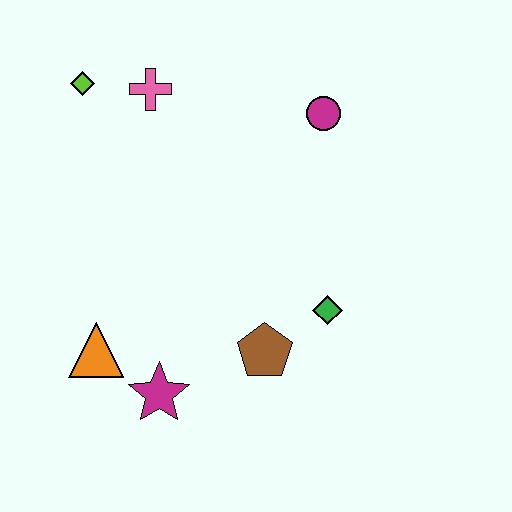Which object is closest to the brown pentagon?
The green diamond is closest to the brown pentagon.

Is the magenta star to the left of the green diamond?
Yes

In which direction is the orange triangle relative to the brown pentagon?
The orange triangle is to the left of the brown pentagon.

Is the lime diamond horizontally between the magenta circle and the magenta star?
No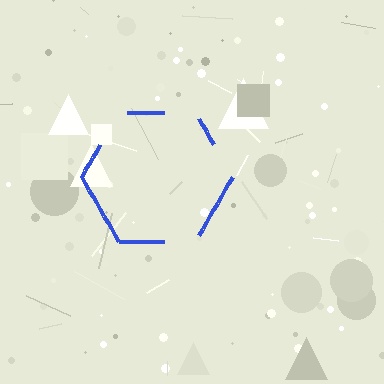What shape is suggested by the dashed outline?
The dashed outline suggests a hexagon.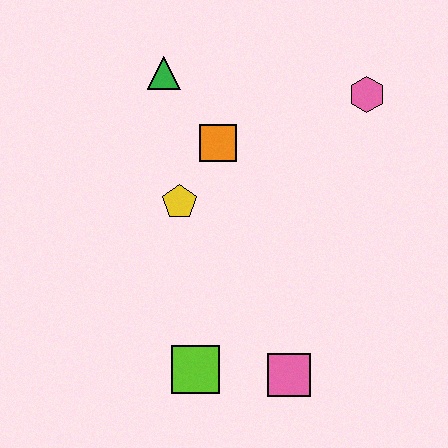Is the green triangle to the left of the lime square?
Yes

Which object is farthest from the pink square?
The green triangle is farthest from the pink square.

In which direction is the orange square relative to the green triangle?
The orange square is below the green triangle.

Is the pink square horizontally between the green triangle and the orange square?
No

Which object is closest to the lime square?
The pink square is closest to the lime square.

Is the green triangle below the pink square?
No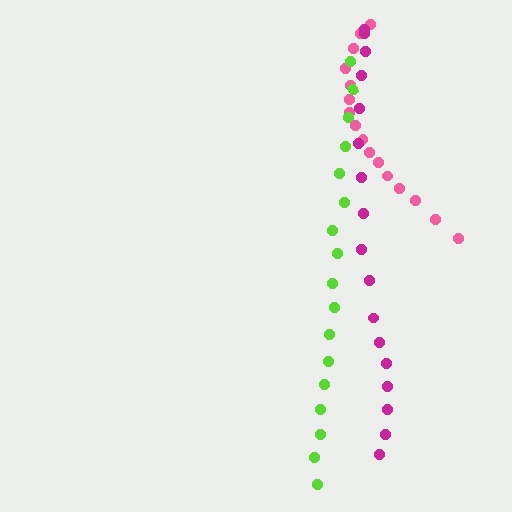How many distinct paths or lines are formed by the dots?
There are 3 distinct paths.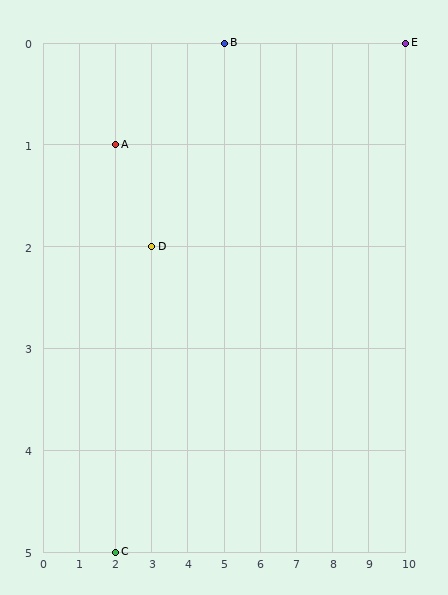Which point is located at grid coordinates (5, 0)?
Point B is at (5, 0).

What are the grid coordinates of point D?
Point D is at grid coordinates (3, 2).